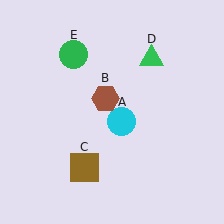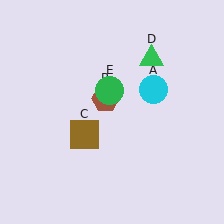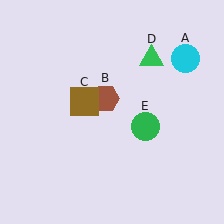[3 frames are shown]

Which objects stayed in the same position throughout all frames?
Brown hexagon (object B) and green triangle (object D) remained stationary.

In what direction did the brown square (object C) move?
The brown square (object C) moved up.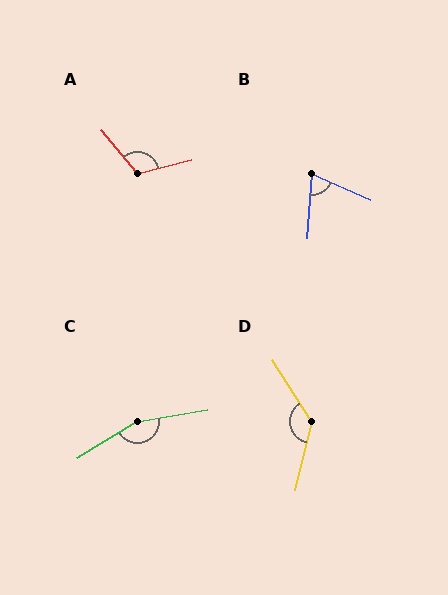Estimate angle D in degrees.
Approximately 134 degrees.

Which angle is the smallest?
B, at approximately 71 degrees.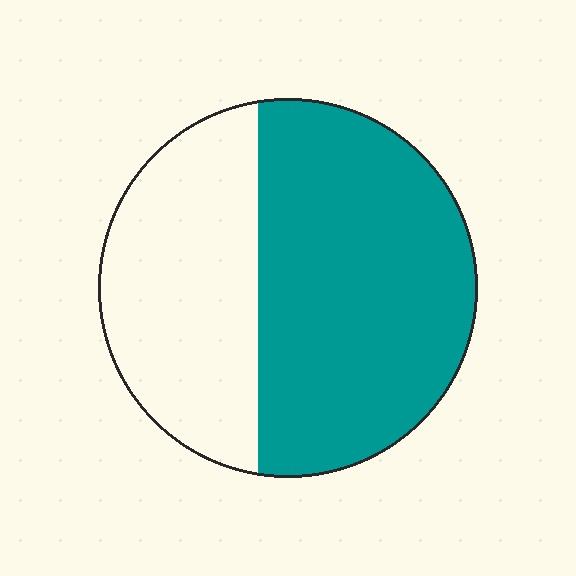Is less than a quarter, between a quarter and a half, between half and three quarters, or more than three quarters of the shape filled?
Between half and three quarters.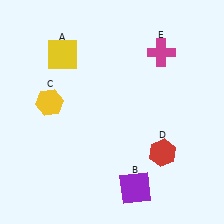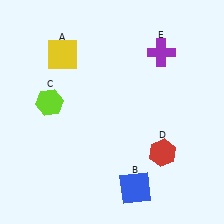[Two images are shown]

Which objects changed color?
B changed from purple to blue. C changed from yellow to lime. E changed from magenta to purple.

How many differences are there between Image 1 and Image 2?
There are 3 differences between the two images.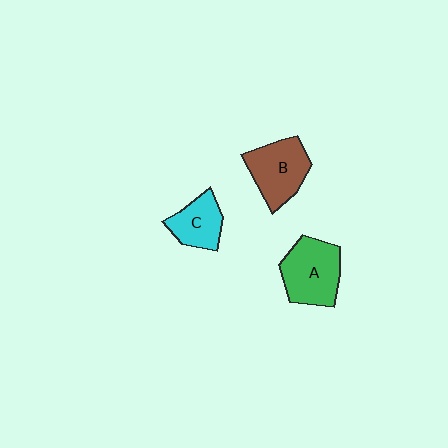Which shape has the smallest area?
Shape C (cyan).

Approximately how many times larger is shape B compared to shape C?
Approximately 1.4 times.